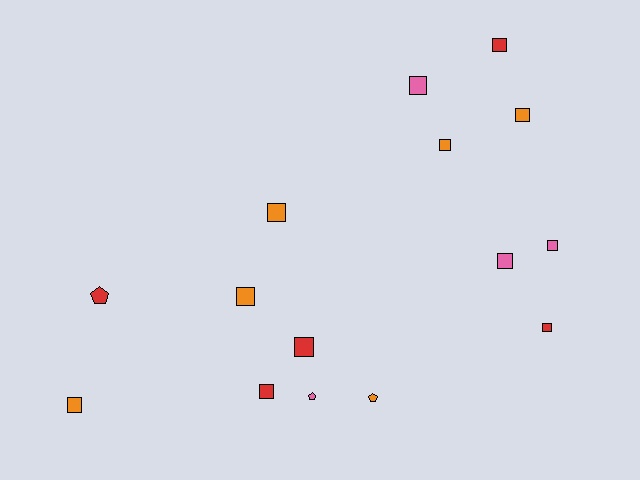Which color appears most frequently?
Orange, with 6 objects.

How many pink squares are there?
There are 3 pink squares.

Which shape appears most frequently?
Square, with 12 objects.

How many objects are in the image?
There are 15 objects.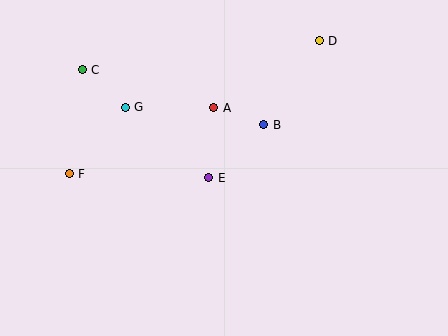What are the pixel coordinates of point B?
Point B is at (264, 125).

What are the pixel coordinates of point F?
Point F is at (69, 174).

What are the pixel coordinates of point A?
Point A is at (214, 108).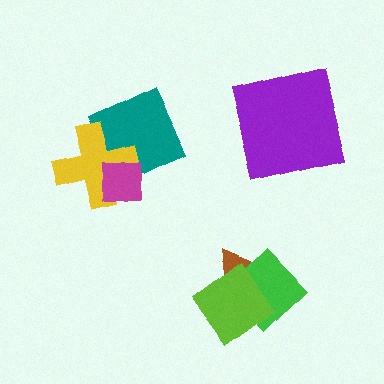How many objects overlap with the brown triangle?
2 objects overlap with the brown triangle.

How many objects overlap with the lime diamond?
2 objects overlap with the lime diamond.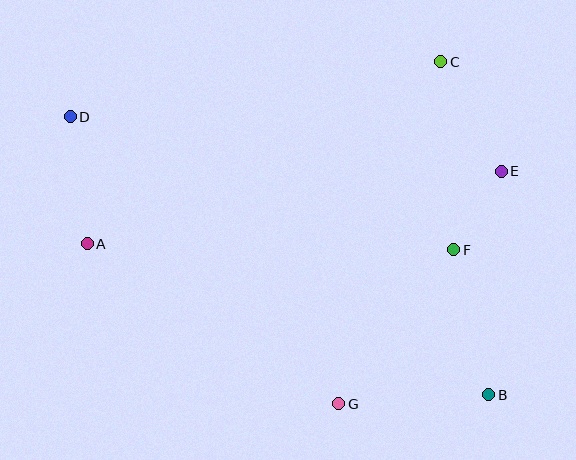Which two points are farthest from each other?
Points B and D are farthest from each other.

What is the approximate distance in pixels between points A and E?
The distance between A and E is approximately 420 pixels.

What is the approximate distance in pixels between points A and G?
The distance between A and G is approximately 298 pixels.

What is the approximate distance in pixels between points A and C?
The distance between A and C is approximately 398 pixels.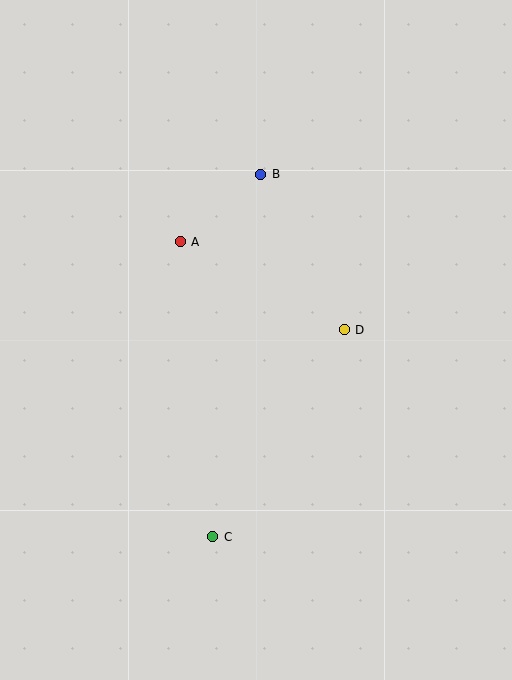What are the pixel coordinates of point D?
Point D is at (344, 330).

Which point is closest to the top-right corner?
Point B is closest to the top-right corner.